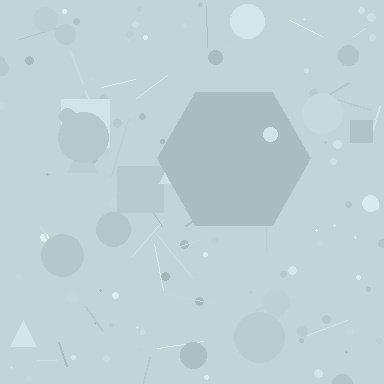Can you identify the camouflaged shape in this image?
The camouflaged shape is a hexagon.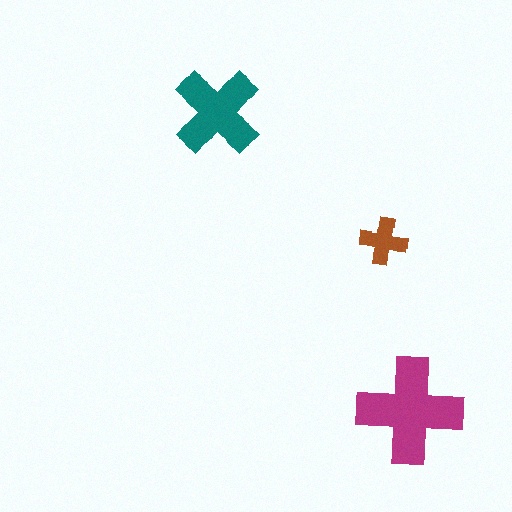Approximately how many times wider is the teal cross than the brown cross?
About 2 times wider.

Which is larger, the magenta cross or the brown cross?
The magenta one.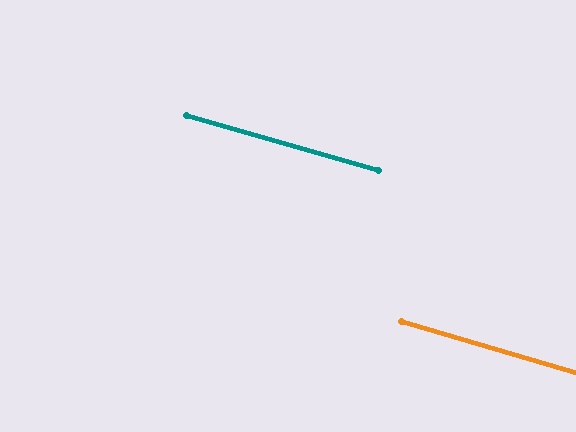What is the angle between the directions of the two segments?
Approximately 1 degree.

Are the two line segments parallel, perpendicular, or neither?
Parallel — their directions differ by only 0.5°.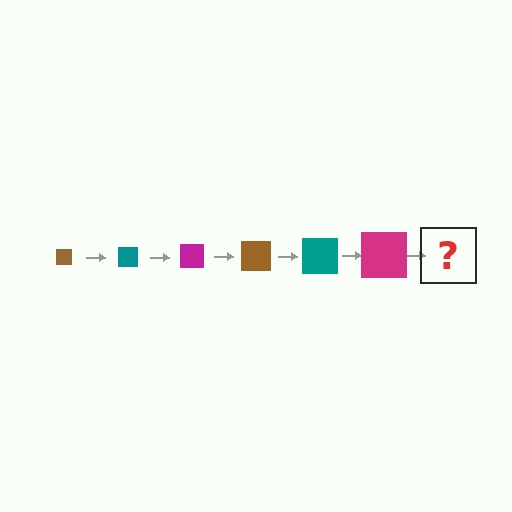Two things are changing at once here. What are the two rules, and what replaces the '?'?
The two rules are that the square grows larger each step and the color cycles through brown, teal, and magenta. The '?' should be a brown square, larger than the previous one.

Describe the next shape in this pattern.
It should be a brown square, larger than the previous one.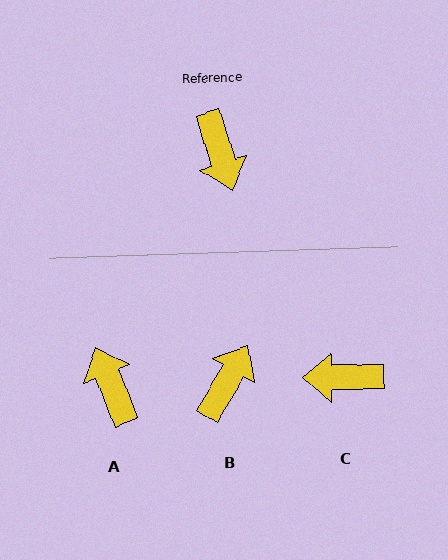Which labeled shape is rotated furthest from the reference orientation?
A, about 176 degrees away.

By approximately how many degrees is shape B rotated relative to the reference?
Approximately 132 degrees counter-clockwise.